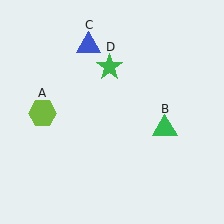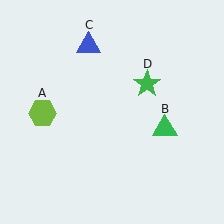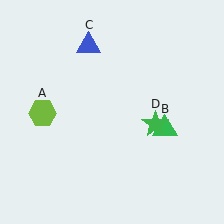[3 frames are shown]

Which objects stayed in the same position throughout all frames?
Lime hexagon (object A) and green triangle (object B) and blue triangle (object C) remained stationary.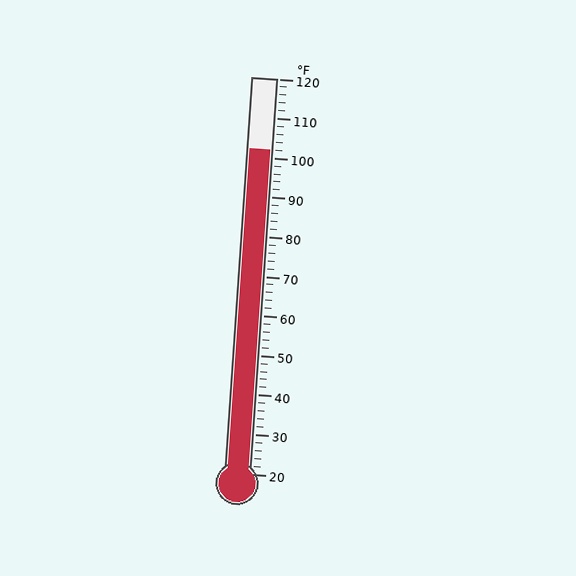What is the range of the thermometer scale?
The thermometer scale ranges from 20°F to 120°F.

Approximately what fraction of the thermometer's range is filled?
The thermometer is filled to approximately 80% of its range.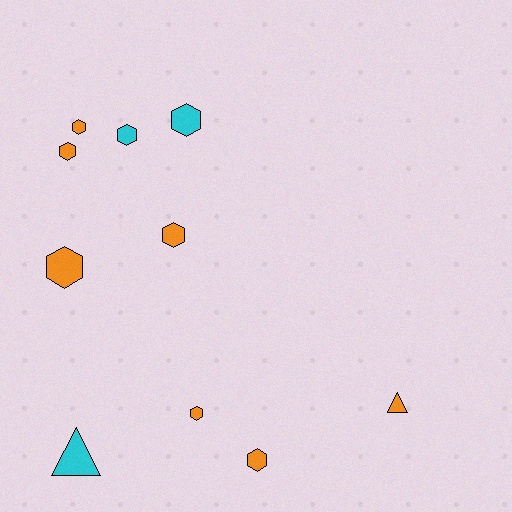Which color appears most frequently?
Orange, with 7 objects.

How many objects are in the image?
There are 10 objects.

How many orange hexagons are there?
There are 6 orange hexagons.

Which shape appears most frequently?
Hexagon, with 8 objects.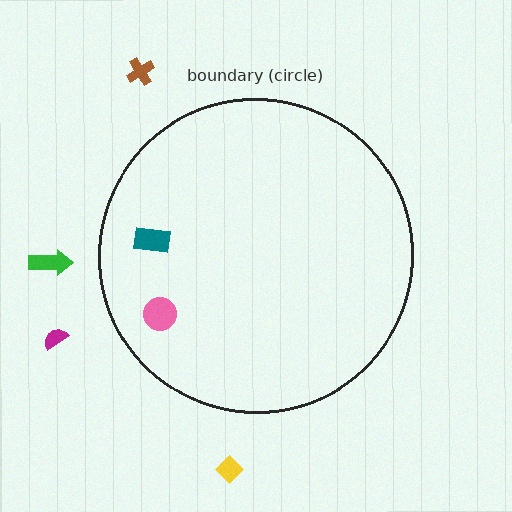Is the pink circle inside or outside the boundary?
Inside.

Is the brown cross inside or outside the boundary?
Outside.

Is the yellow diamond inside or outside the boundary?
Outside.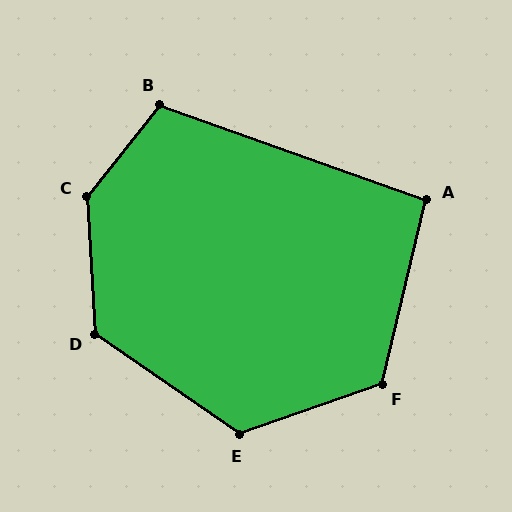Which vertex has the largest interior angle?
C, at approximately 138 degrees.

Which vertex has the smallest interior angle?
A, at approximately 96 degrees.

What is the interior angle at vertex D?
Approximately 128 degrees (obtuse).